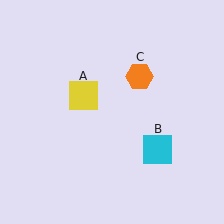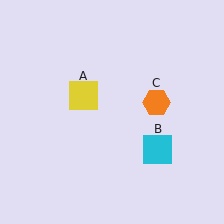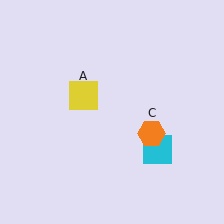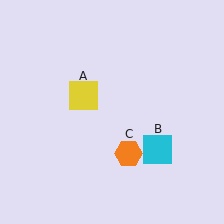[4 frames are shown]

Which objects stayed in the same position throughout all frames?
Yellow square (object A) and cyan square (object B) remained stationary.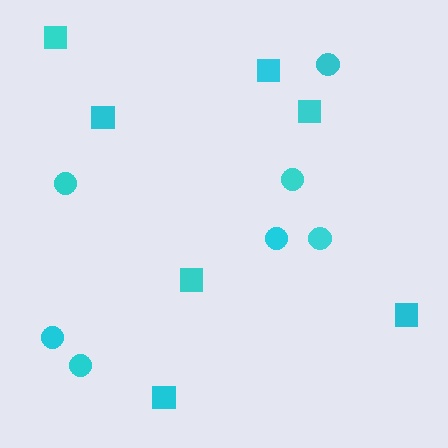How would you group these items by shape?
There are 2 groups: one group of circles (7) and one group of squares (7).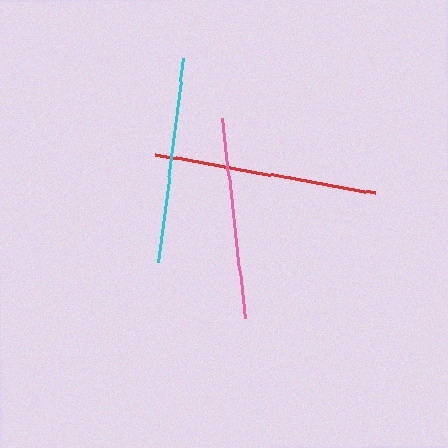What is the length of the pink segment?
The pink segment is approximately 201 pixels long.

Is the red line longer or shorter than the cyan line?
The red line is longer than the cyan line.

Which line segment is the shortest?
The pink line is the shortest at approximately 201 pixels.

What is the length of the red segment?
The red segment is approximately 223 pixels long.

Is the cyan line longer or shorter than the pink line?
The cyan line is longer than the pink line.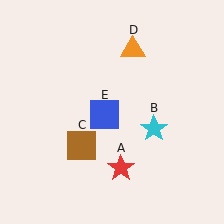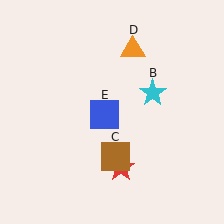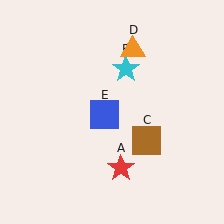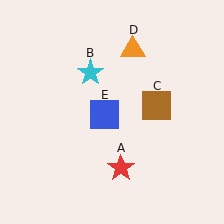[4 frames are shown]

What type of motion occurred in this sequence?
The cyan star (object B), brown square (object C) rotated counterclockwise around the center of the scene.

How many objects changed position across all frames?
2 objects changed position: cyan star (object B), brown square (object C).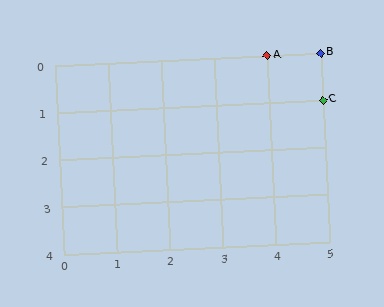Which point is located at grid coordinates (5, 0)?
Point B is at (5, 0).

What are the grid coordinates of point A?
Point A is at grid coordinates (4, 0).